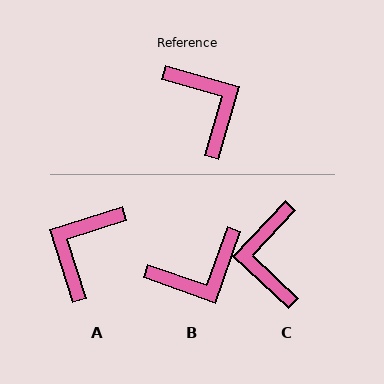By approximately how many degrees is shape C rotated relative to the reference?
Approximately 153 degrees counter-clockwise.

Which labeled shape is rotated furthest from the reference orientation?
C, about 153 degrees away.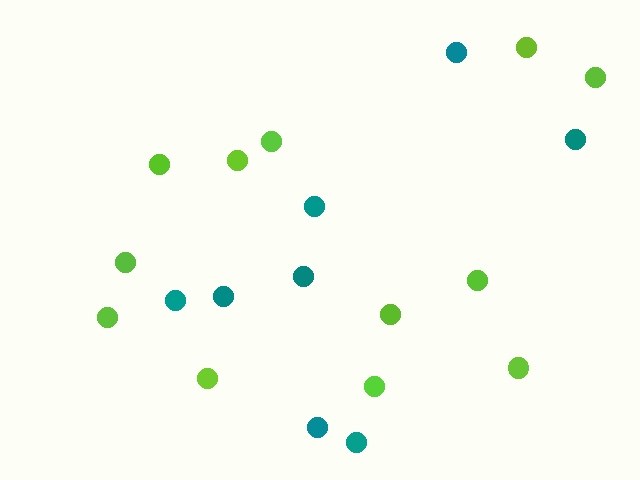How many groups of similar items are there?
There are 2 groups: one group of lime circles (12) and one group of teal circles (8).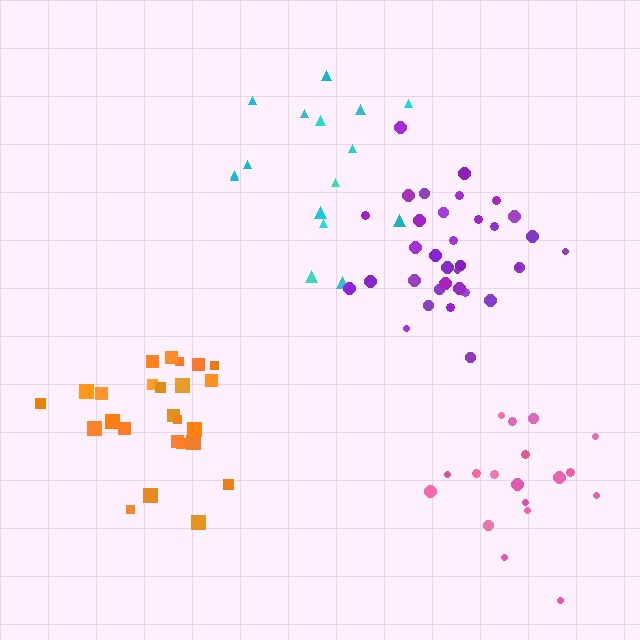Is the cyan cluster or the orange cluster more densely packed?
Orange.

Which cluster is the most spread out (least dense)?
Cyan.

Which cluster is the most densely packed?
Purple.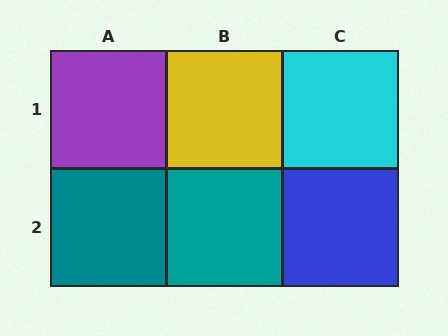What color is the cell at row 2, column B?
Teal.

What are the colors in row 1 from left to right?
Purple, yellow, cyan.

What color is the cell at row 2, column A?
Teal.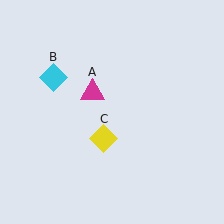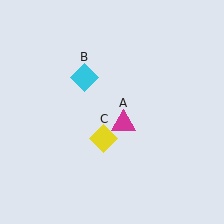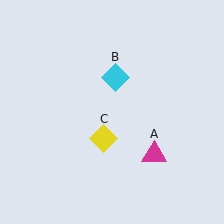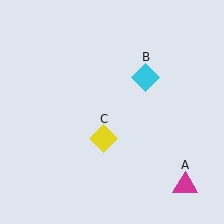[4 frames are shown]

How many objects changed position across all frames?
2 objects changed position: magenta triangle (object A), cyan diamond (object B).